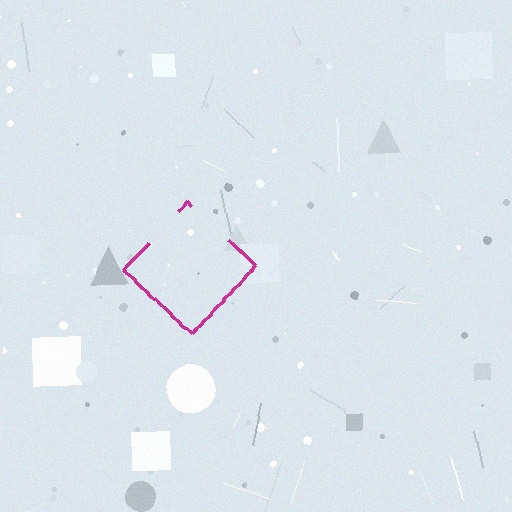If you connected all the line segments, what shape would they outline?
They would outline a diamond.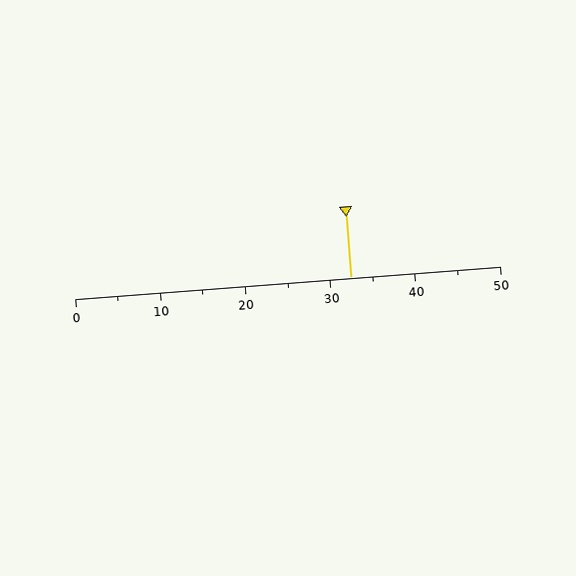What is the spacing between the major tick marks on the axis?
The major ticks are spaced 10 apart.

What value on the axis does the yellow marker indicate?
The marker indicates approximately 32.5.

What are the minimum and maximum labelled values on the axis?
The axis runs from 0 to 50.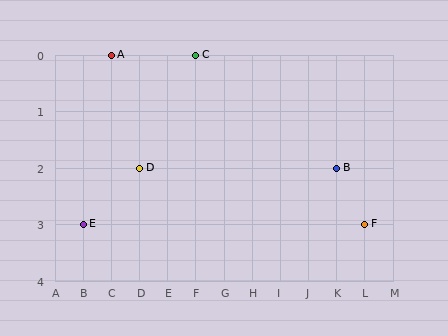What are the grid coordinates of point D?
Point D is at grid coordinates (D, 2).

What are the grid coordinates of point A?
Point A is at grid coordinates (C, 0).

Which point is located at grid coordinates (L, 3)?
Point F is at (L, 3).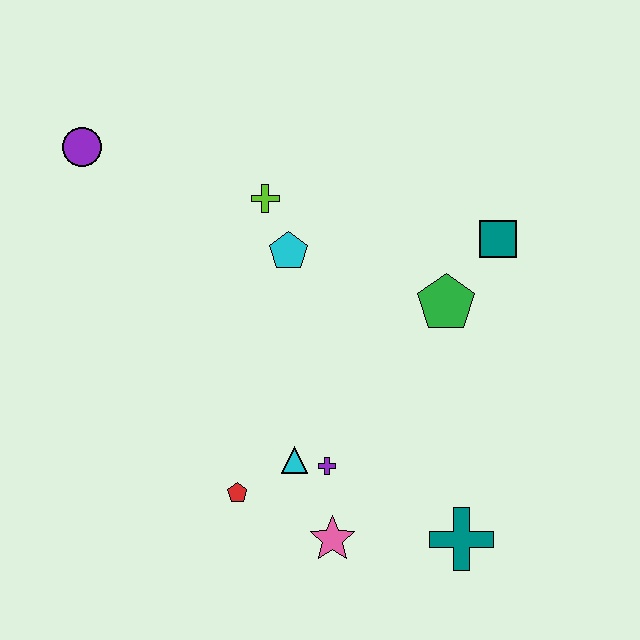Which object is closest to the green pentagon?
The teal square is closest to the green pentagon.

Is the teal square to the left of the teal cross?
No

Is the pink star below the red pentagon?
Yes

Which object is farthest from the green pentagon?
The purple circle is farthest from the green pentagon.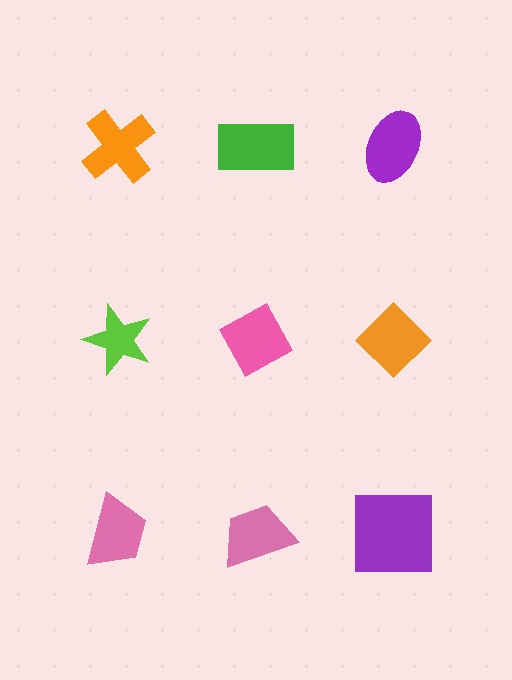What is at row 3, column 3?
A purple square.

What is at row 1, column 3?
A purple ellipse.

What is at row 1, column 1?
An orange cross.